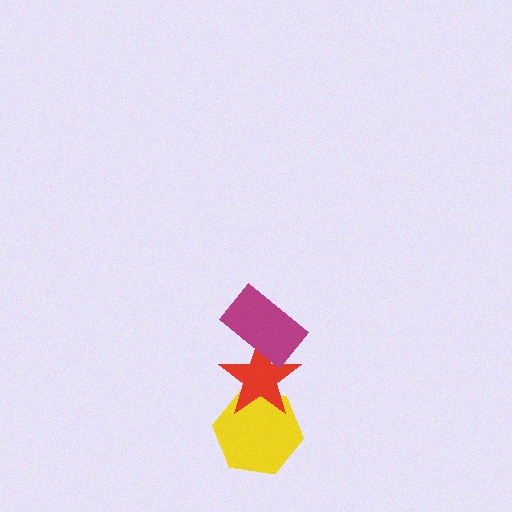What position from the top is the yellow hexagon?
The yellow hexagon is 3rd from the top.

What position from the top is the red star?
The red star is 2nd from the top.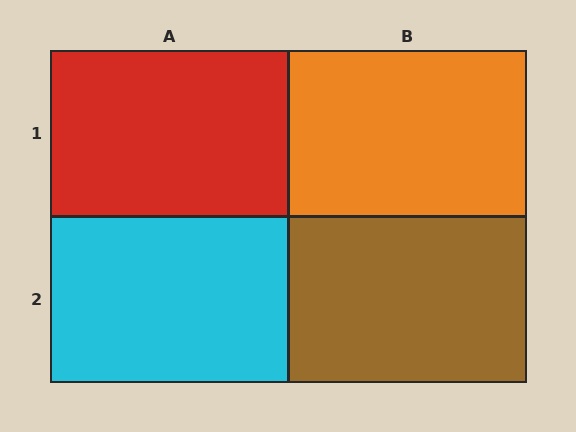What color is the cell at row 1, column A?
Red.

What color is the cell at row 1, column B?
Orange.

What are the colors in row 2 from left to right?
Cyan, brown.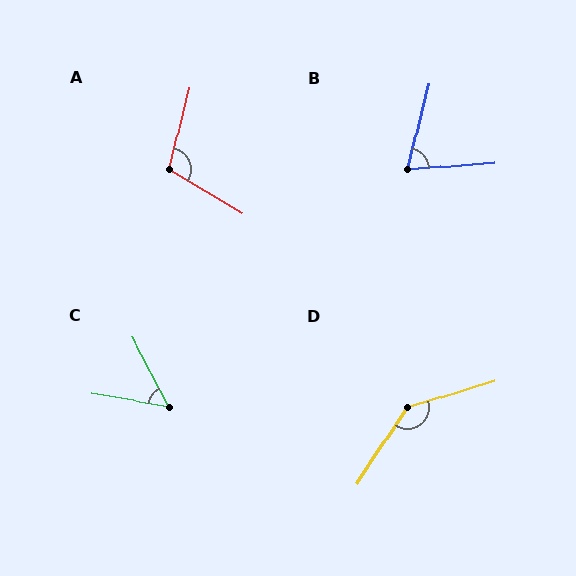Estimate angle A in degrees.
Approximately 108 degrees.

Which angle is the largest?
D, at approximately 140 degrees.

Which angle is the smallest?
C, at approximately 53 degrees.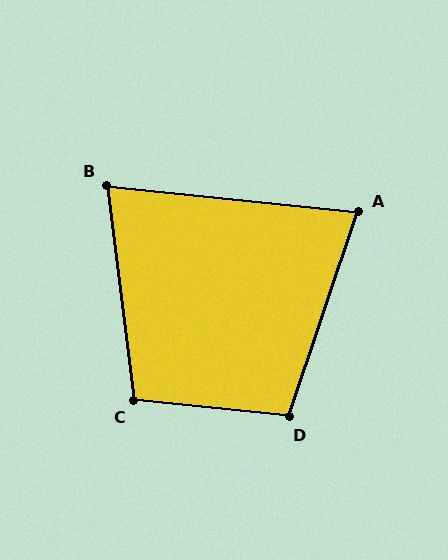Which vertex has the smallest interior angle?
B, at approximately 77 degrees.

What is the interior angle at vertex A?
Approximately 77 degrees (acute).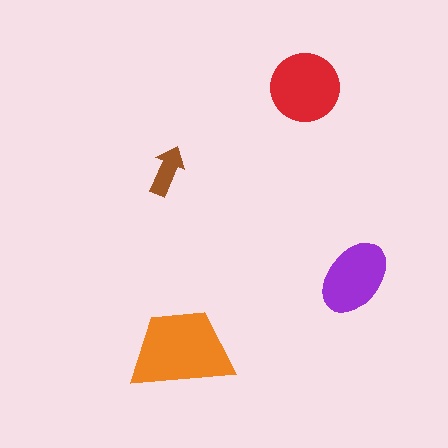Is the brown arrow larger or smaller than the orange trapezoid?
Smaller.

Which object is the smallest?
The brown arrow.